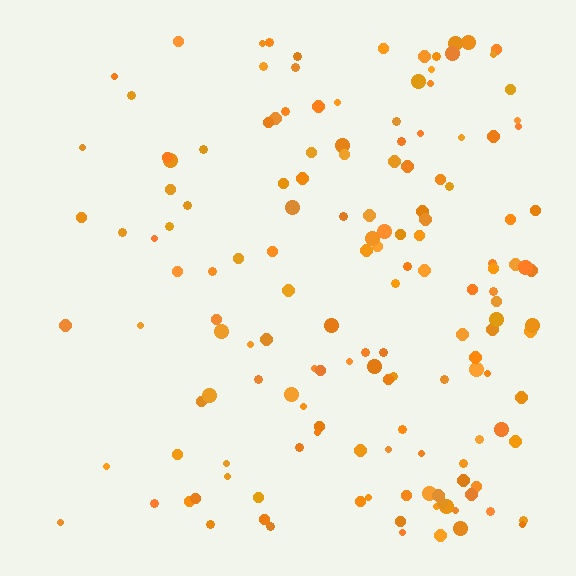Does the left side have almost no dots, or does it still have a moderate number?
Still a moderate number, just noticeably fewer than the right.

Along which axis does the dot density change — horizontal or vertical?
Horizontal.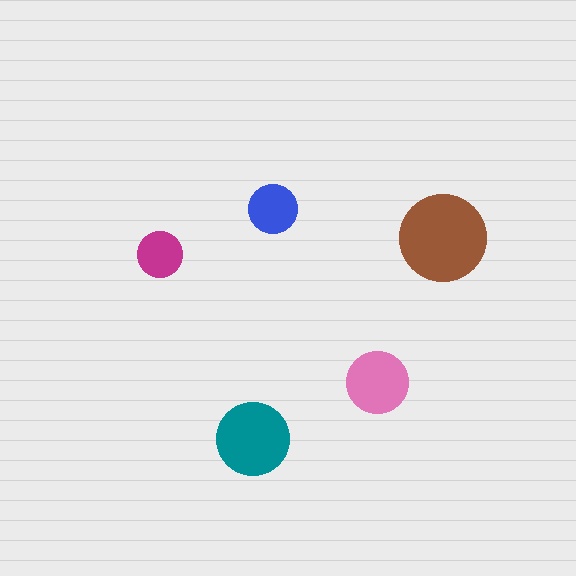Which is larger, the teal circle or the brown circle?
The brown one.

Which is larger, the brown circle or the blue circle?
The brown one.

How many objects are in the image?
There are 5 objects in the image.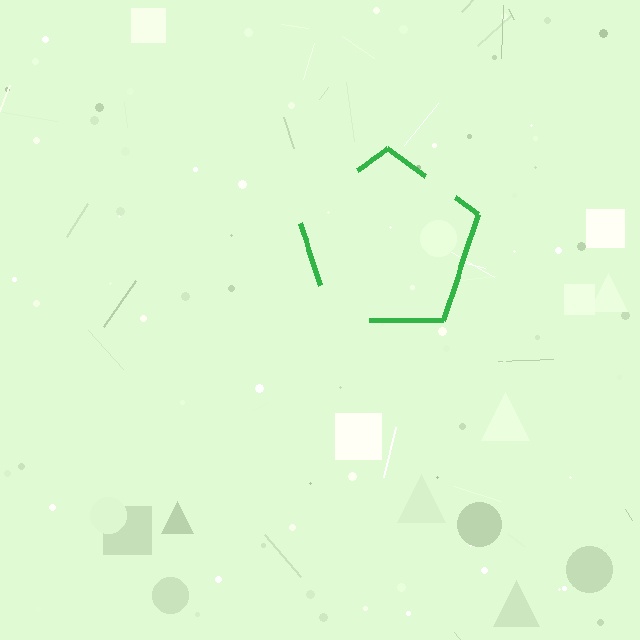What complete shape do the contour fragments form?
The contour fragments form a pentagon.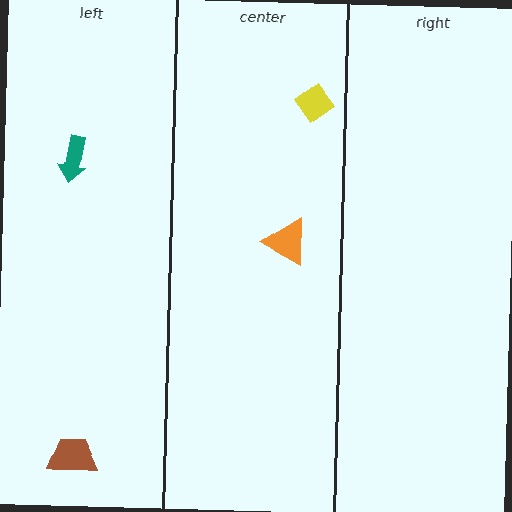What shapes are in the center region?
The orange triangle, the yellow diamond.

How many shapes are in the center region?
2.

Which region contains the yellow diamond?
The center region.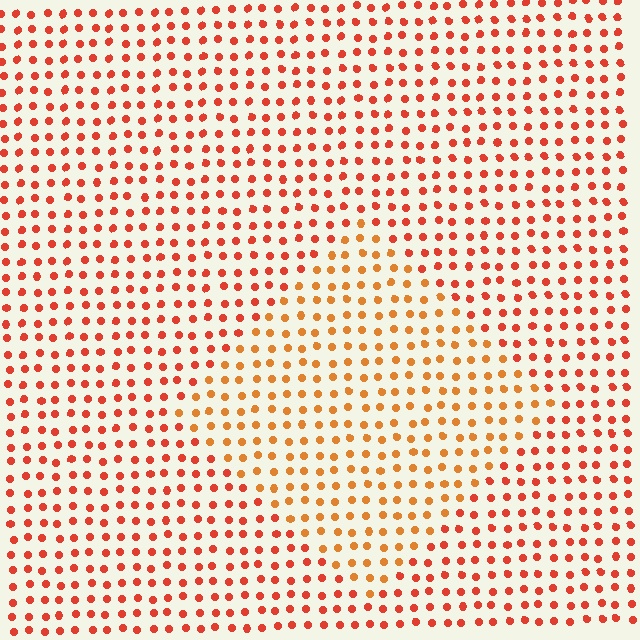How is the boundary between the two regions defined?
The boundary is defined purely by a slight shift in hue (about 23 degrees). Spacing, size, and orientation are identical on both sides.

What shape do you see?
I see a diamond.